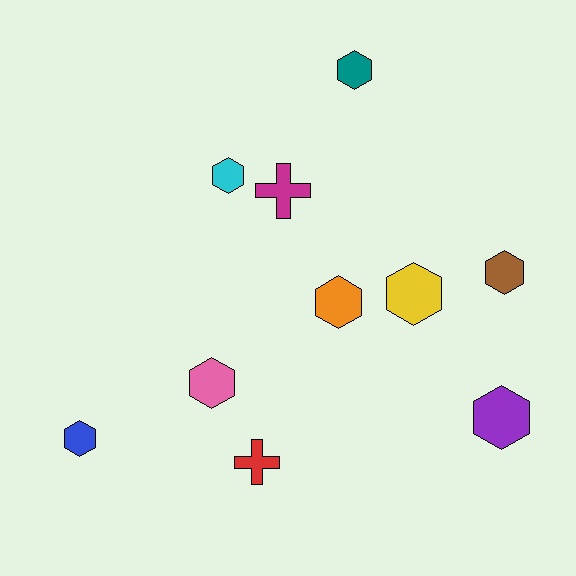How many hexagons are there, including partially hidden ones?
There are 8 hexagons.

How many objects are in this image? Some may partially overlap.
There are 10 objects.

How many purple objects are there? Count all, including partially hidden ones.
There is 1 purple object.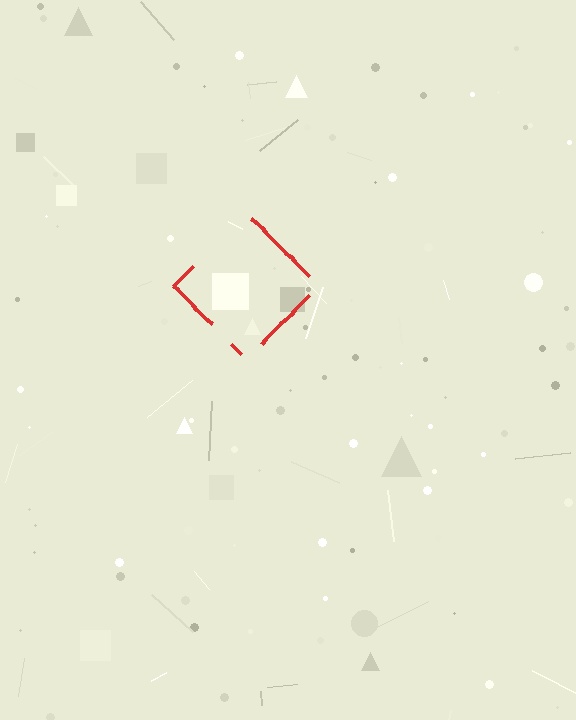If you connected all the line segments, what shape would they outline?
They would outline a diamond.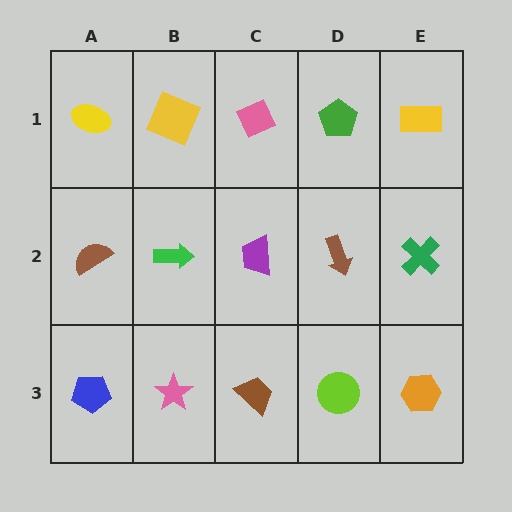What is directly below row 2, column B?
A pink star.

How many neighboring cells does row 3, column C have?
3.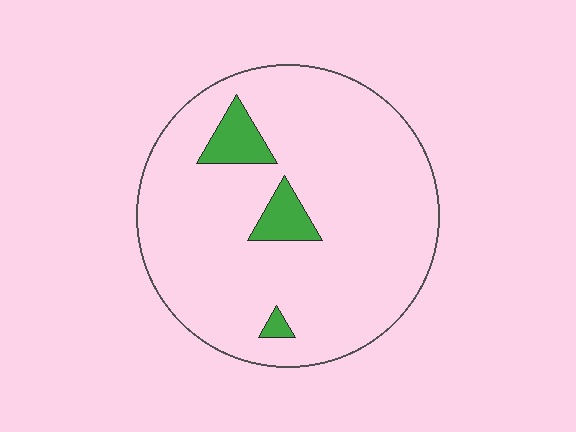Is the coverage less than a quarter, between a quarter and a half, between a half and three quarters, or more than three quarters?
Less than a quarter.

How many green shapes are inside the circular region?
3.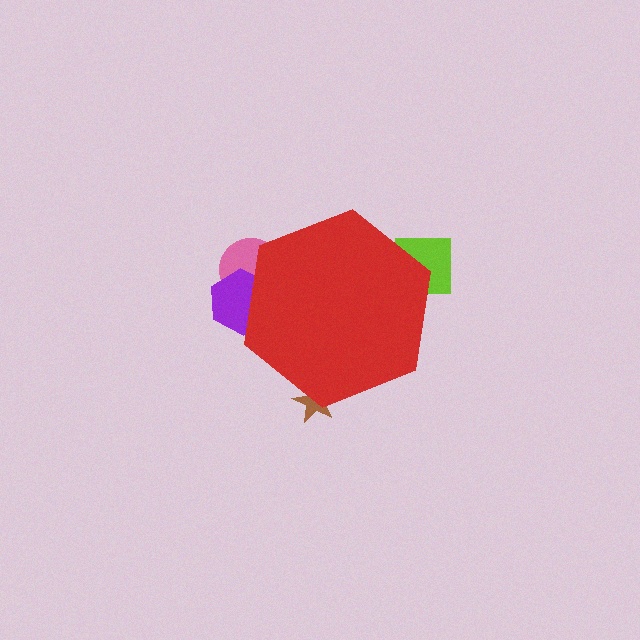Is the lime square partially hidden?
Yes, the lime square is partially hidden behind the red hexagon.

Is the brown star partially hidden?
Yes, the brown star is partially hidden behind the red hexagon.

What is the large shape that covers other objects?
A red hexagon.